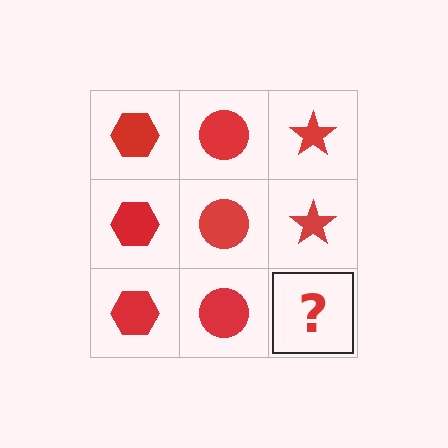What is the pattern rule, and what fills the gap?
The rule is that each column has a consistent shape. The gap should be filled with a red star.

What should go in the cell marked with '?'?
The missing cell should contain a red star.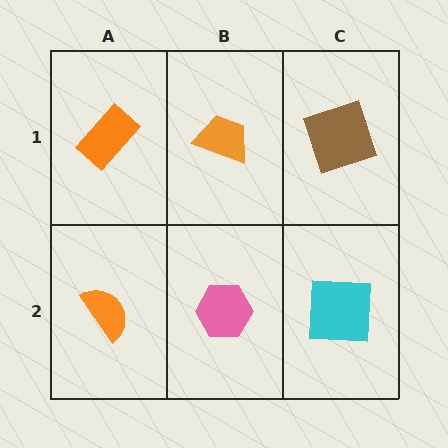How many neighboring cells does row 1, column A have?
2.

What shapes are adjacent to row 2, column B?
An orange trapezoid (row 1, column B), an orange semicircle (row 2, column A), a cyan square (row 2, column C).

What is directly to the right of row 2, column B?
A cyan square.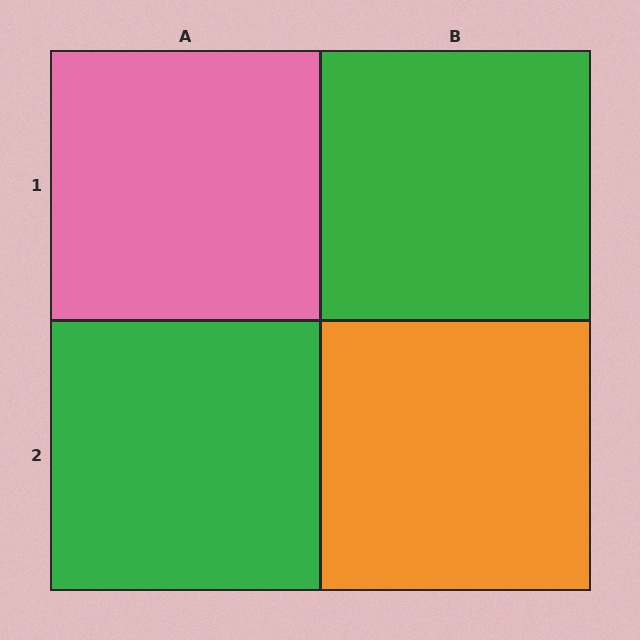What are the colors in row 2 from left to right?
Green, orange.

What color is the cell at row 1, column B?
Green.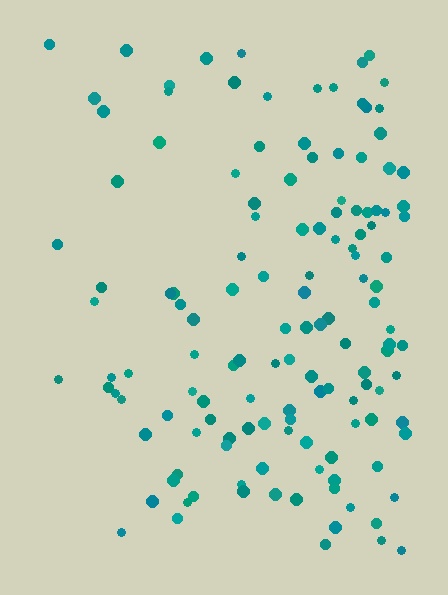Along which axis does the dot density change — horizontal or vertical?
Horizontal.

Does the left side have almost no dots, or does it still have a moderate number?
Still a moderate number, just noticeably fewer than the right.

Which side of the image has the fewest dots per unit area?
The left.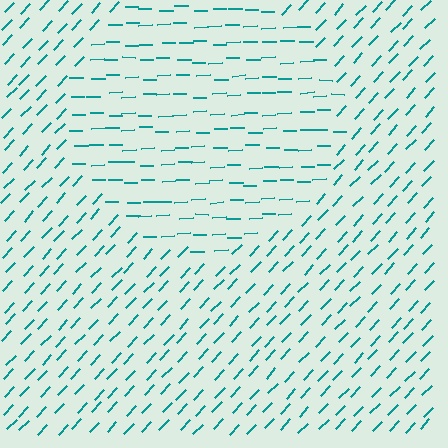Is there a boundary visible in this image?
Yes, there is a texture boundary formed by a change in line orientation.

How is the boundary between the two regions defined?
The boundary is defined purely by a change in line orientation (approximately 45 degrees difference). All lines are the same color and thickness.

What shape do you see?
I see a circle.